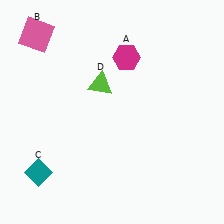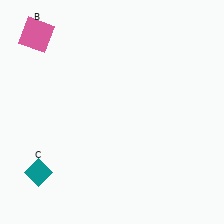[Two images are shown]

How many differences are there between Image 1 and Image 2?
There are 2 differences between the two images.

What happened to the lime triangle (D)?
The lime triangle (D) was removed in Image 2. It was in the top-left area of Image 1.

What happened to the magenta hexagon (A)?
The magenta hexagon (A) was removed in Image 2. It was in the top-right area of Image 1.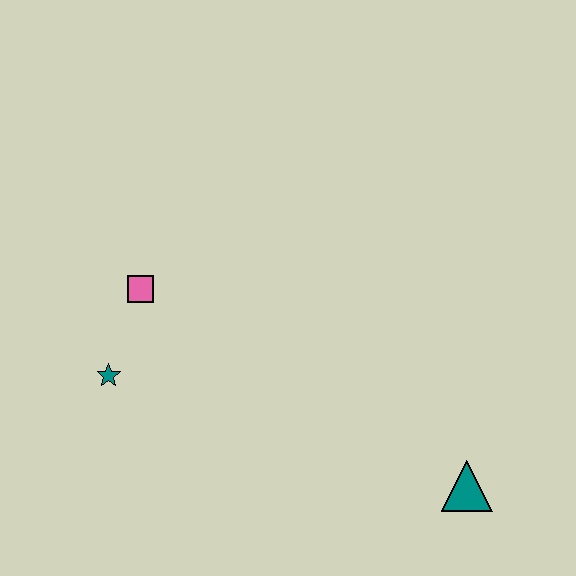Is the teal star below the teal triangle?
No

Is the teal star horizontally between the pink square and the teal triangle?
No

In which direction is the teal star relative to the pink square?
The teal star is below the pink square.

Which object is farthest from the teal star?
The teal triangle is farthest from the teal star.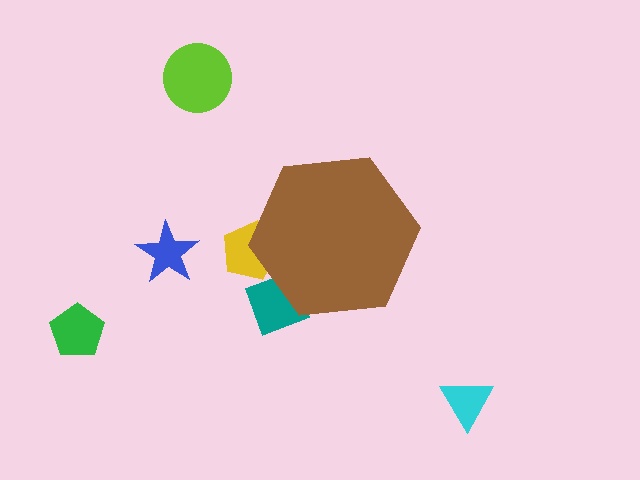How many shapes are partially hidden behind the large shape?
2 shapes are partially hidden.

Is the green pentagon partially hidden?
No, the green pentagon is fully visible.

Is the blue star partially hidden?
No, the blue star is fully visible.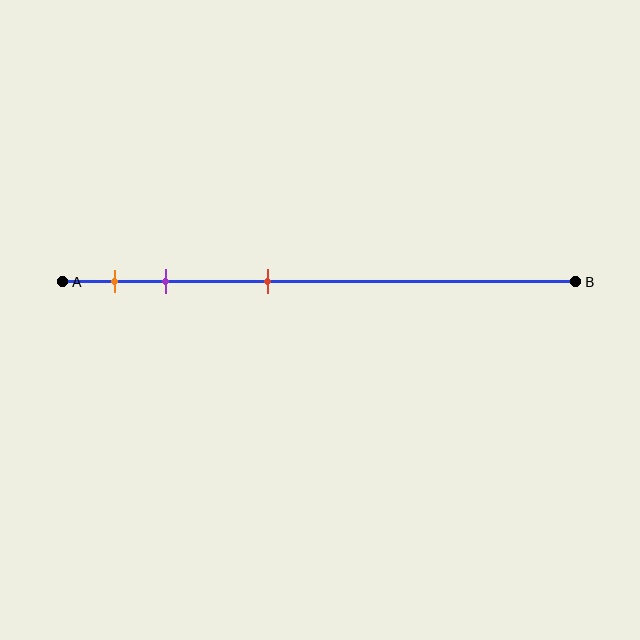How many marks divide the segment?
There are 3 marks dividing the segment.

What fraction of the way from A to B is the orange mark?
The orange mark is approximately 10% (0.1) of the way from A to B.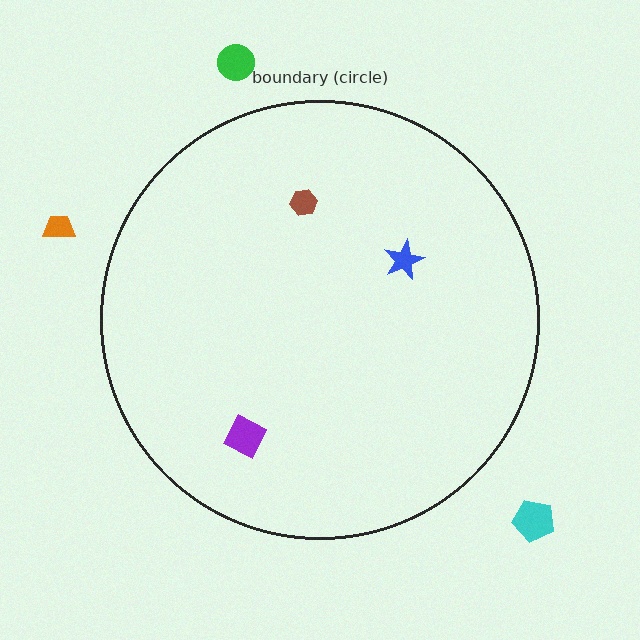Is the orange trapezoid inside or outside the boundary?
Outside.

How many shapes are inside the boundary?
3 inside, 3 outside.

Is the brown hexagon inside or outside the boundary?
Inside.